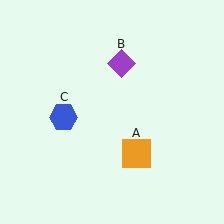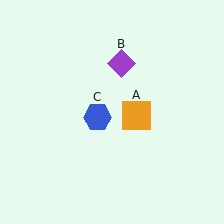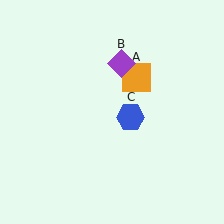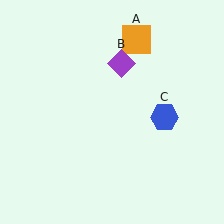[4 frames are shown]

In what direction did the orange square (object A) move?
The orange square (object A) moved up.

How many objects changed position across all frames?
2 objects changed position: orange square (object A), blue hexagon (object C).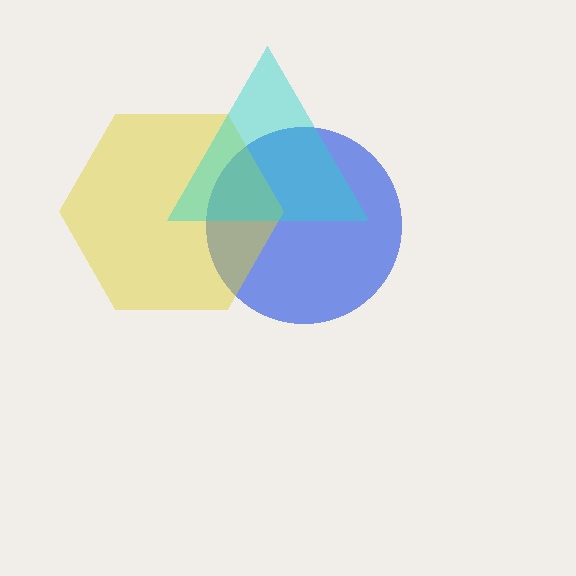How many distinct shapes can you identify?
There are 3 distinct shapes: a blue circle, a yellow hexagon, a cyan triangle.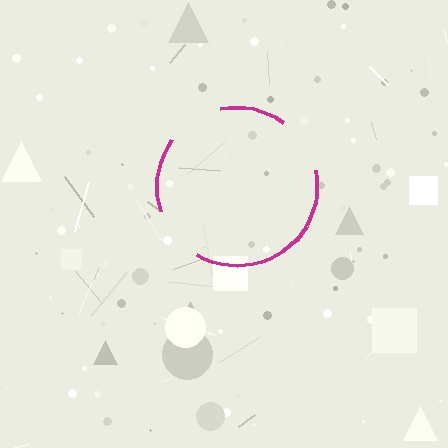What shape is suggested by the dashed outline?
The dashed outline suggests a circle.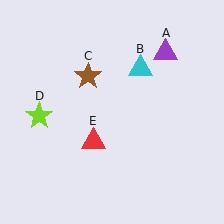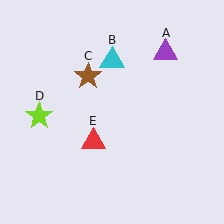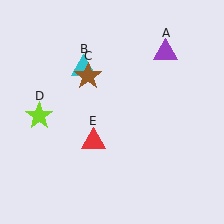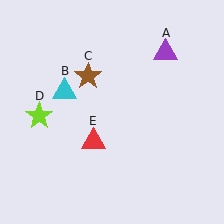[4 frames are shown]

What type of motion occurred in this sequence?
The cyan triangle (object B) rotated counterclockwise around the center of the scene.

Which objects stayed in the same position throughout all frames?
Purple triangle (object A) and brown star (object C) and lime star (object D) and red triangle (object E) remained stationary.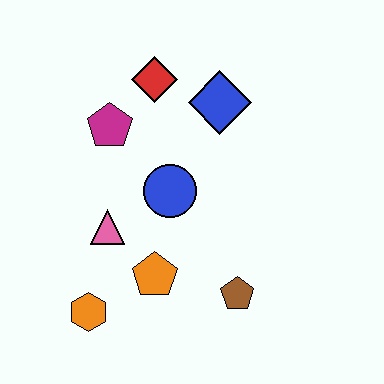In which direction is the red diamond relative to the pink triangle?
The red diamond is above the pink triangle.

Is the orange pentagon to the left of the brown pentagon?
Yes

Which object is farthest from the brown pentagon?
The red diamond is farthest from the brown pentagon.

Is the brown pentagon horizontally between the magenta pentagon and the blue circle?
No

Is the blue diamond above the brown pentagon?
Yes